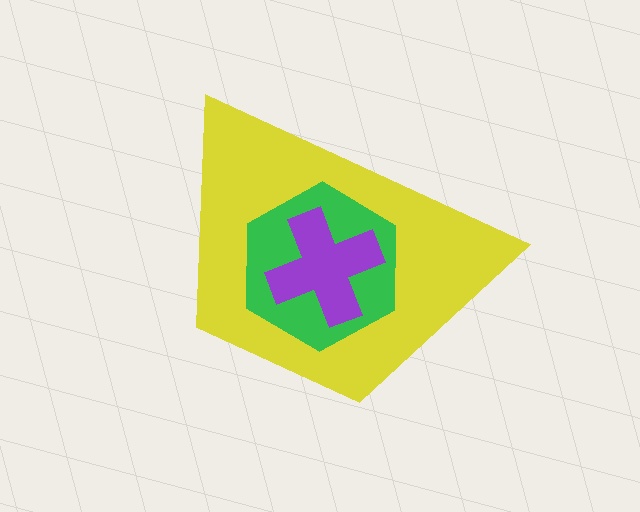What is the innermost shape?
The purple cross.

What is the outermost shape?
The yellow trapezoid.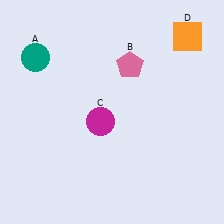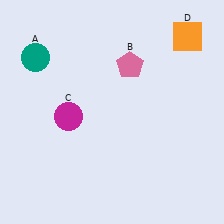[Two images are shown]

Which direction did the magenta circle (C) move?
The magenta circle (C) moved left.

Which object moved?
The magenta circle (C) moved left.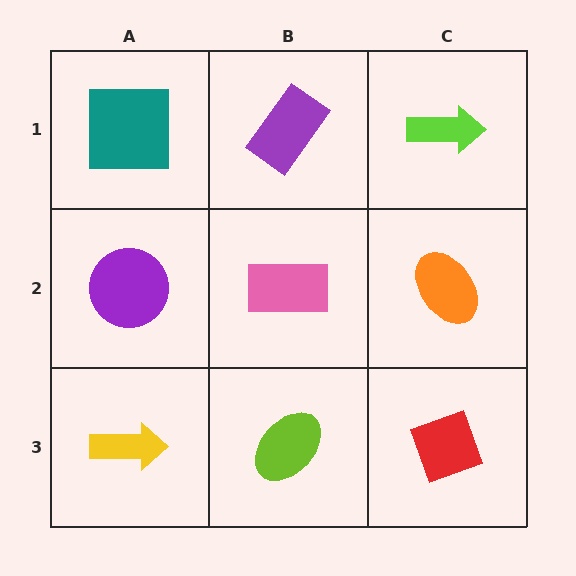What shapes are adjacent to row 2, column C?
A lime arrow (row 1, column C), a red diamond (row 3, column C), a pink rectangle (row 2, column B).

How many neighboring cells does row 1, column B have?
3.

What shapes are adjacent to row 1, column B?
A pink rectangle (row 2, column B), a teal square (row 1, column A), a lime arrow (row 1, column C).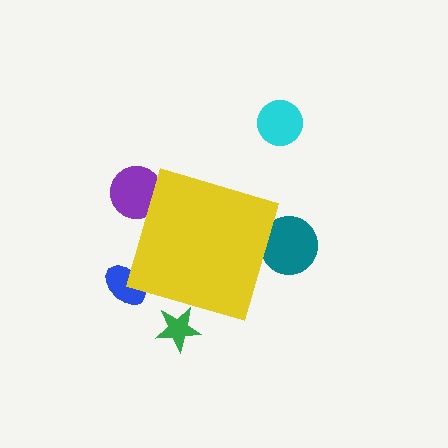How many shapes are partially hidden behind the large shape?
4 shapes are partially hidden.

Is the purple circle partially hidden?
Yes, the purple circle is partially hidden behind the yellow diamond.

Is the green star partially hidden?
Yes, the green star is partially hidden behind the yellow diamond.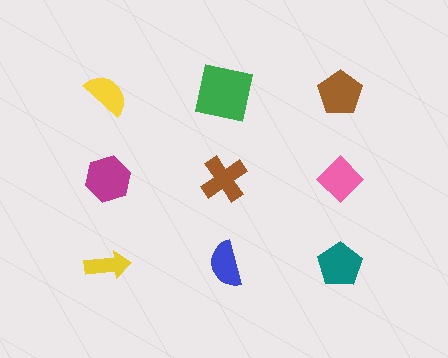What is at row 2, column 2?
A brown cross.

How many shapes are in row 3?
3 shapes.